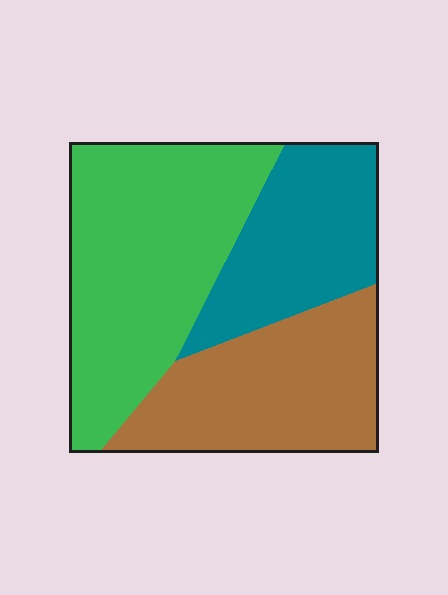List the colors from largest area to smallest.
From largest to smallest: green, brown, teal.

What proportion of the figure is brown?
Brown covers 31% of the figure.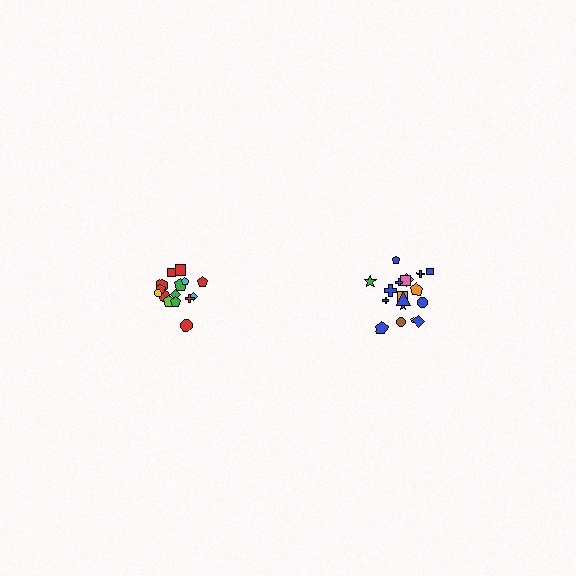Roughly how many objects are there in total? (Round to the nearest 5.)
Roughly 35 objects in total.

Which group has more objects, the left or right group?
The right group.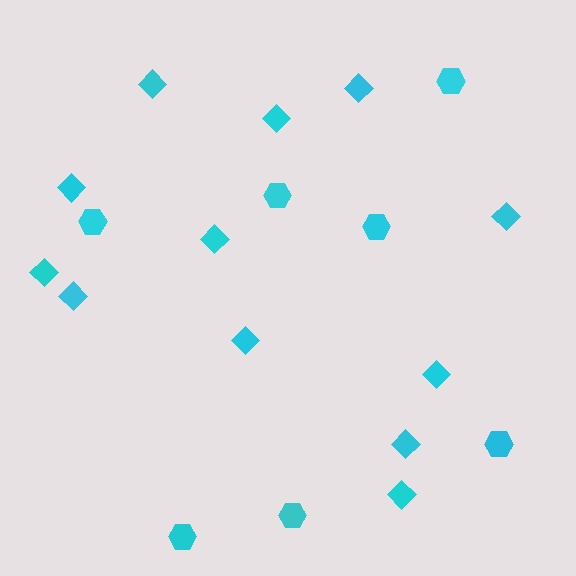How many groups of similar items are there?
There are 2 groups: one group of diamonds (12) and one group of hexagons (7).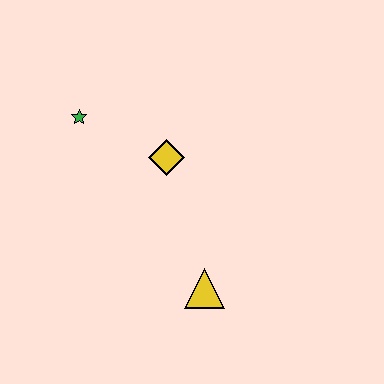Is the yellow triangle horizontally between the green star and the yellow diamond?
No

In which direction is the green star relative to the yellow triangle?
The green star is above the yellow triangle.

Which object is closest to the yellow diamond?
The green star is closest to the yellow diamond.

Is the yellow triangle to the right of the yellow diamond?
Yes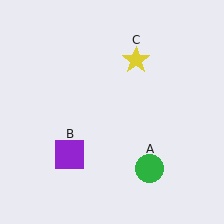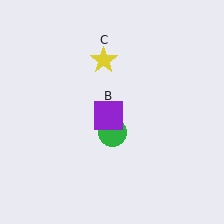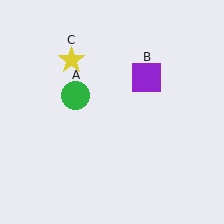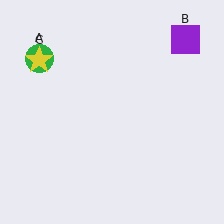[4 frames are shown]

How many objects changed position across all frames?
3 objects changed position: green circle (object A), purple square (object B), yellow star (object C).